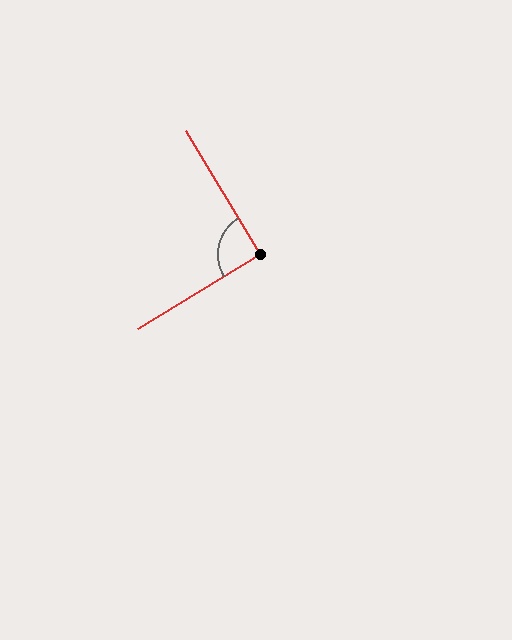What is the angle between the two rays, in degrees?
Approximately 90 degrees.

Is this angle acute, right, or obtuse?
It is approximately a right angle.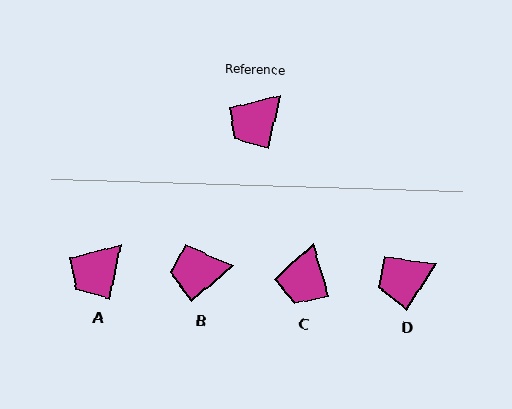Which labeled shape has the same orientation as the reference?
A.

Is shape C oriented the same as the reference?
No, it is off by about 29 degrees.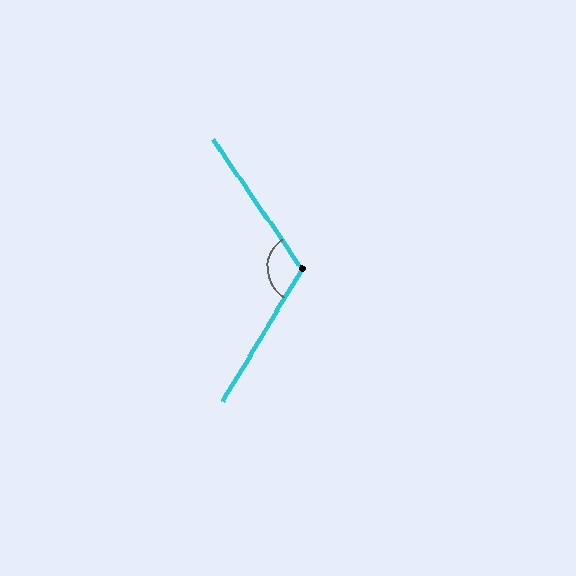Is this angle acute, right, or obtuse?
It is obtuse.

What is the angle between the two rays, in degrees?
Approximately 114 degrees.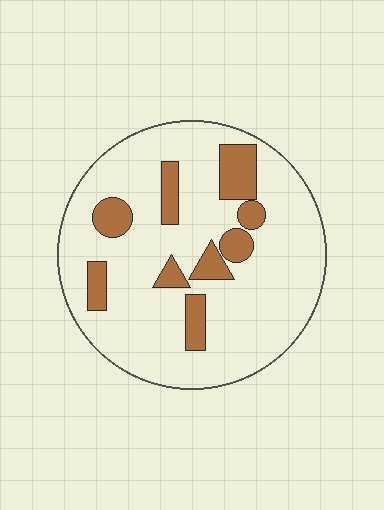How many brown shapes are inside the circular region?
9.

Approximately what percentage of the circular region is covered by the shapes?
Approximately 20%.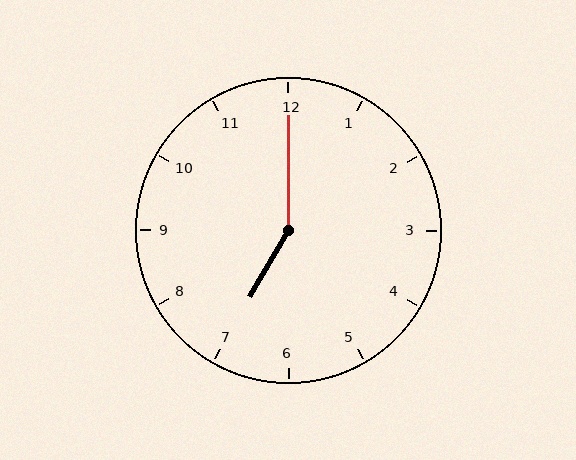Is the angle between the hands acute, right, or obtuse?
It is obtuse.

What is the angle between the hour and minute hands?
Approximately 150 degrees.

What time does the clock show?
7:00.